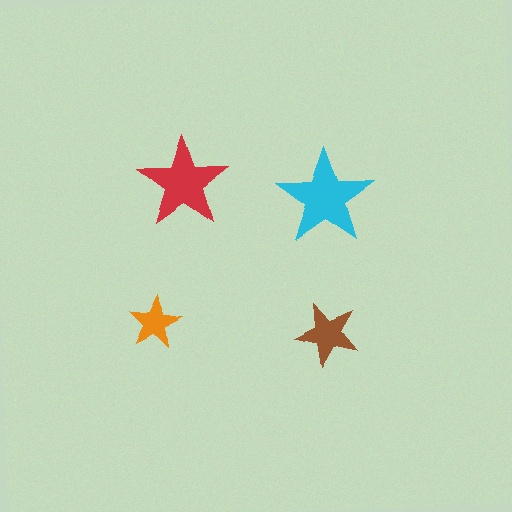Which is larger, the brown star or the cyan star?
The cyan one.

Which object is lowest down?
The brown star is bottommost.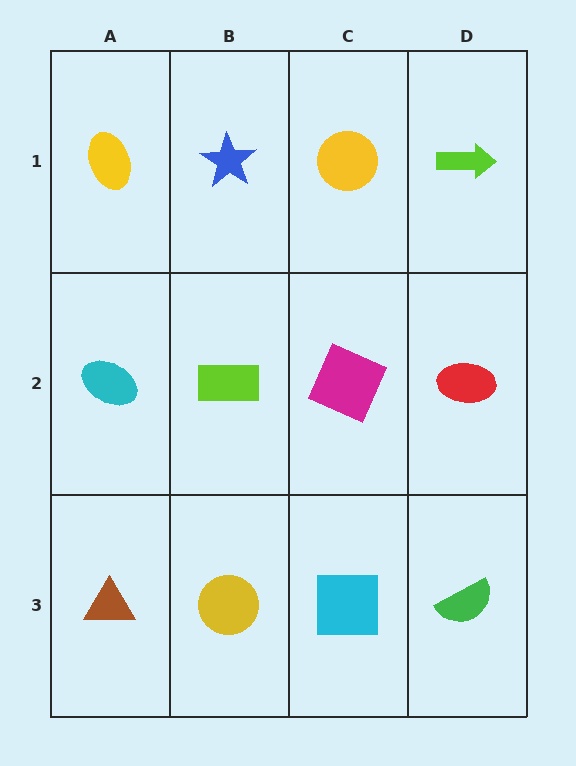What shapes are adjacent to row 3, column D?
A red ellipse (row 2, column D), a cyan square (row 3, column C).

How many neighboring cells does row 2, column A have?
3.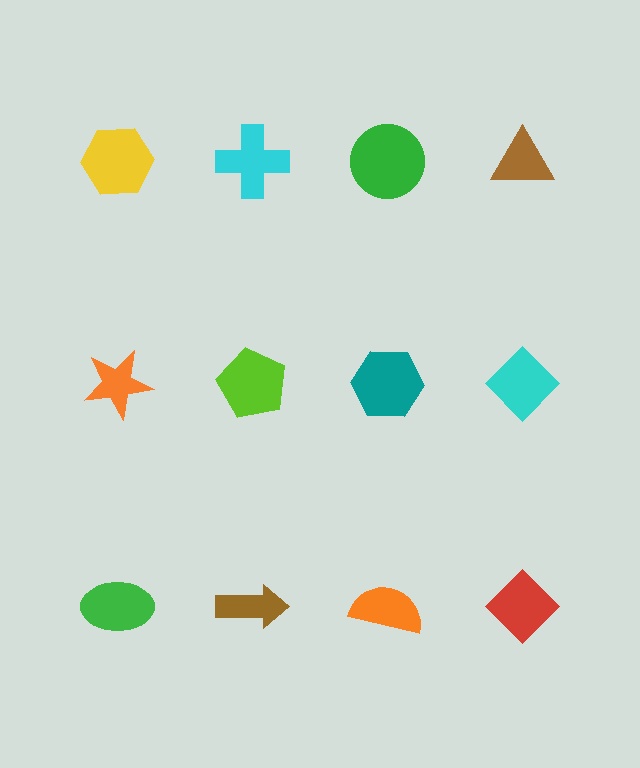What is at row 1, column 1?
A yellow hexagon.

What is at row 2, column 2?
A lime pentagon.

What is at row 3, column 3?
An orange semicircle.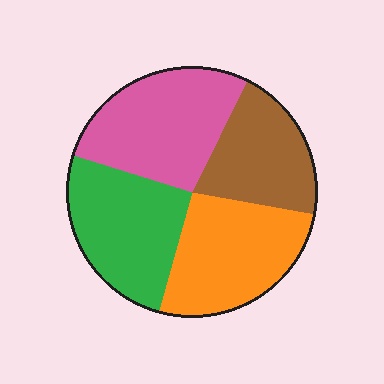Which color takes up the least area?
Brown, at roughly 20%.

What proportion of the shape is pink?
Pink covers 28% of the shape.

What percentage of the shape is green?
Green takes up about one quarter (1/4) of the shape.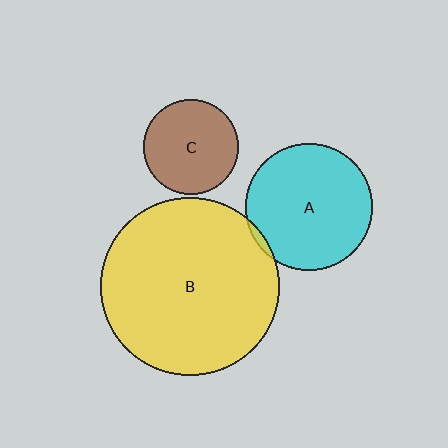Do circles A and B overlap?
Yes.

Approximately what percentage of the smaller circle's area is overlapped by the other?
Approximately 5%.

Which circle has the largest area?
Circle B (yellow).